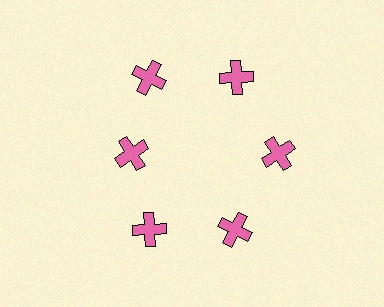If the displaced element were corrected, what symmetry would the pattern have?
It would have 6-fold rotational symmetry — the pattern would map onto itself every 60 degrees.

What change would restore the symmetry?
The symmetry would be restored by moving it outward, back onto the ring so that all 6 crosses sit at equal angles and equal distance from the center.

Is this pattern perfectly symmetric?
No. The 6 pink crosses are arranged in a ring, but one element near the 9 o'clock position is pulled inward toward the center, breaking the 6-fold rotational symmetry.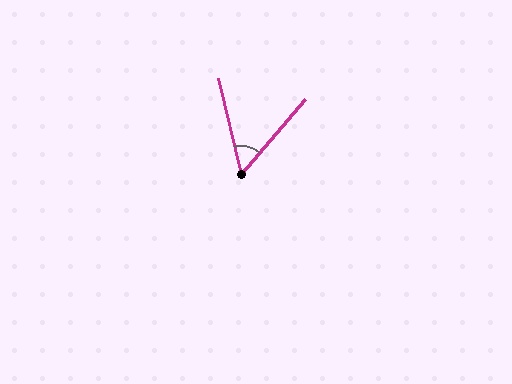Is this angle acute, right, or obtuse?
It is acute.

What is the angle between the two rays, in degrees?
Approximately 54 degrees.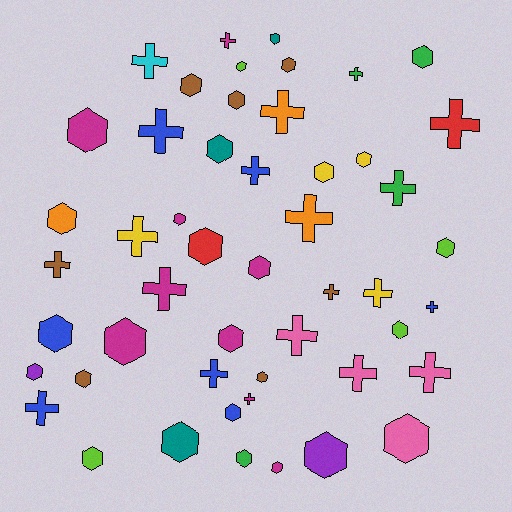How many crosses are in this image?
There are 21 crosses.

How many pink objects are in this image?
There are 4 pink objects.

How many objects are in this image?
There are 50 objects.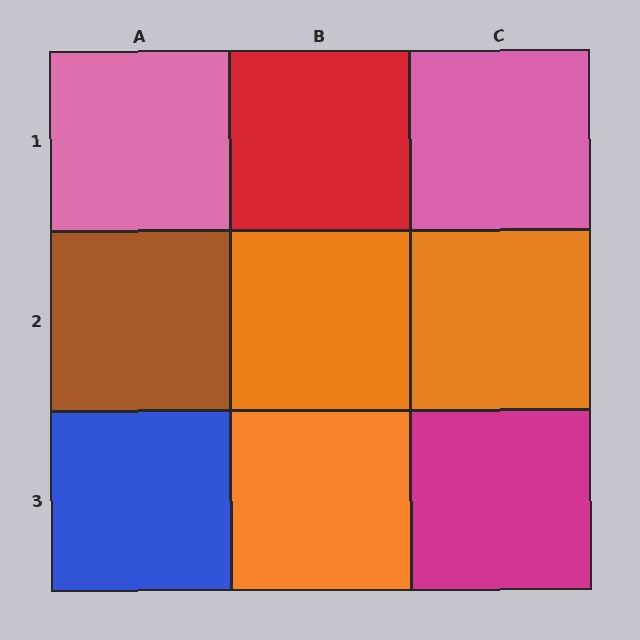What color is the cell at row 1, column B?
Red.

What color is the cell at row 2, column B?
Orange.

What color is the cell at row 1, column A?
Pink.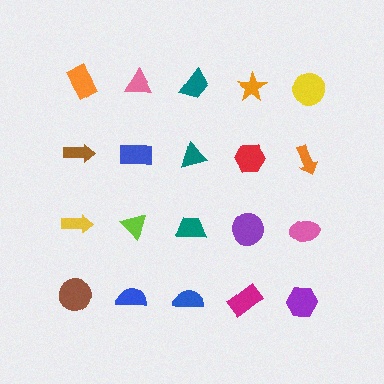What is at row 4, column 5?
A purple hexagon.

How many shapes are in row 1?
5 shapes.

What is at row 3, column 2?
A lime triangle.